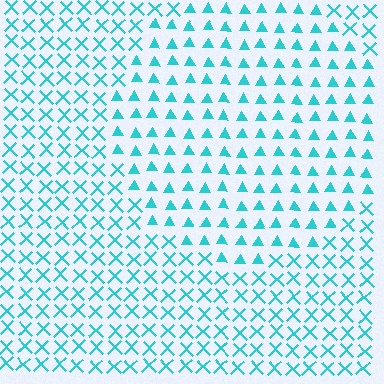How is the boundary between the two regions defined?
The boundary is defined by a change in element shape: triangles inside vs. X marks outside. All elements share the same color and spacing.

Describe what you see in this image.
The image is filled with small cyan elements arranged in a uniform grid. A circle-shaped region contains triangles, while the surrounding area contains X marks. The boundary is defined purely by the change in element shape.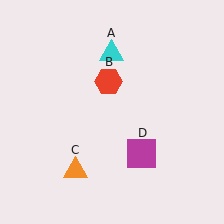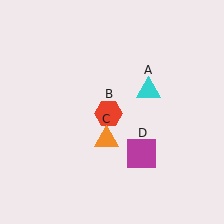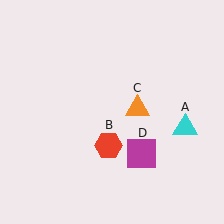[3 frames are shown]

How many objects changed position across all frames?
3 objects changed position: cyan triangle (object A), red hexagon (object B), orange triangle (object C).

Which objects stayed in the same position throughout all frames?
Magenta square (object D) remained stationary.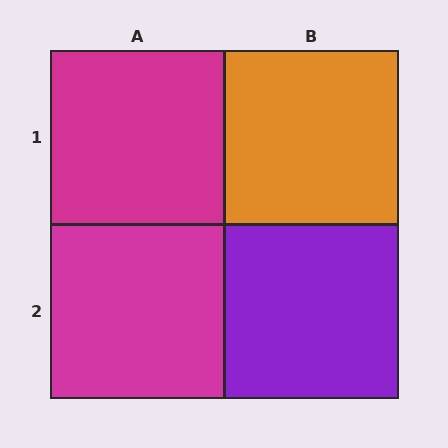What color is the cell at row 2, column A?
Magenta.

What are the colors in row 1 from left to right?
Magenta, orange.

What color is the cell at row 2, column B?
Purple.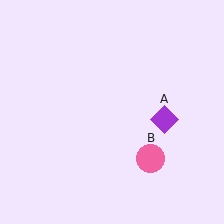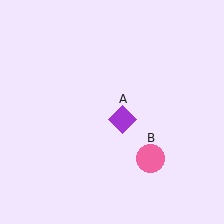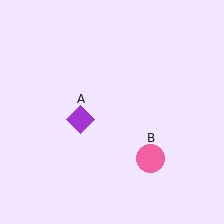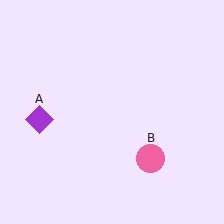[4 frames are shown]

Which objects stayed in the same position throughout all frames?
Pink circle (object B) remained stationary.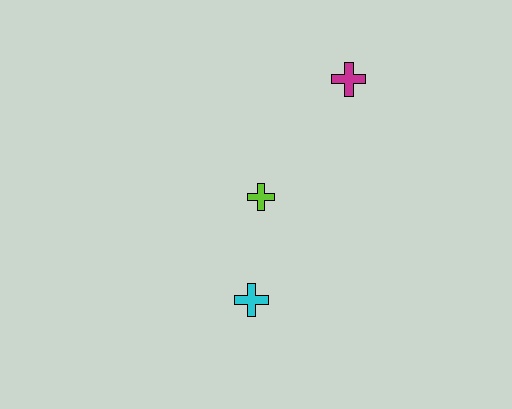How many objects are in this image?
There are 3 objects.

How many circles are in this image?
There are no circles.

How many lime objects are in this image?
There is 1 lime object.